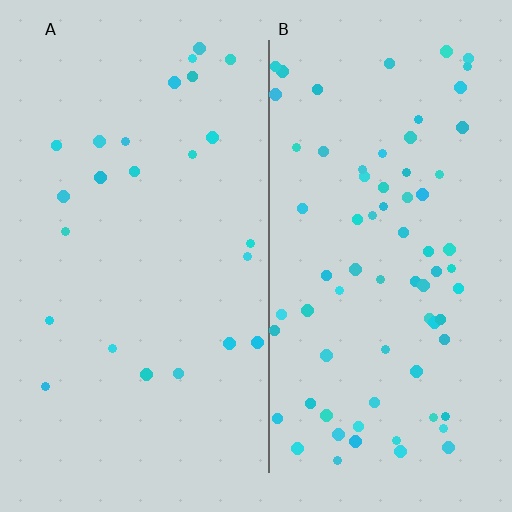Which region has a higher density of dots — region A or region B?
B (the right).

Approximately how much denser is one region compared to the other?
Approximately 3.1× — region B over region A.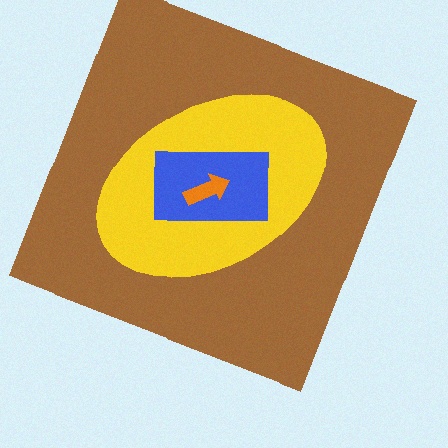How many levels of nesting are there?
4.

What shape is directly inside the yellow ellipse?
The blue rectangle.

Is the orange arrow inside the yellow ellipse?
Yes.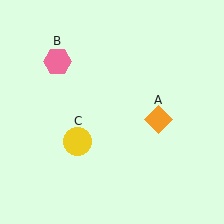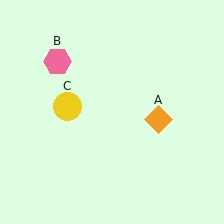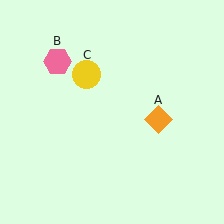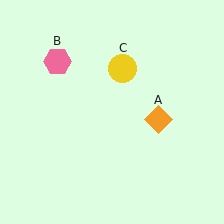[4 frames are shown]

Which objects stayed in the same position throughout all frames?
Orange diamond (object A) and pink hexagon (object B) remained stationary.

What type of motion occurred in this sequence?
The yellow circle (object C) rotated clockwise around the center of the scene.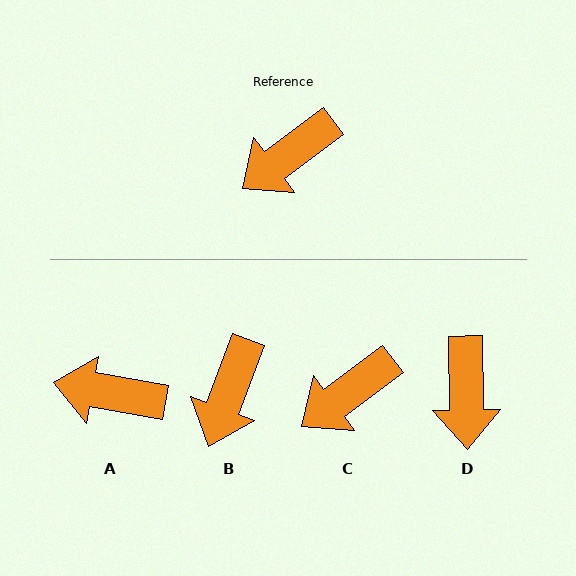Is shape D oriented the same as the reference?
No, it is off by about 55 degrees.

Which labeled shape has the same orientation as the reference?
C.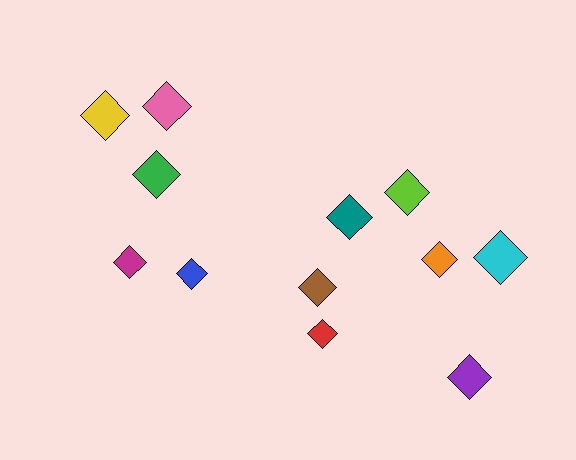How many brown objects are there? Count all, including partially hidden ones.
There is 1 brown object.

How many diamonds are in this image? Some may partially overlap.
There are 12 diamonds.